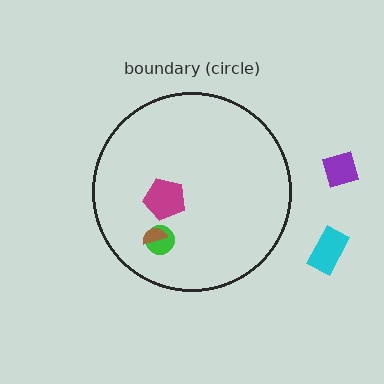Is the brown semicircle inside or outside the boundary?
Inside.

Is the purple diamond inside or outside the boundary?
Outside.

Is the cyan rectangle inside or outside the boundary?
Outside.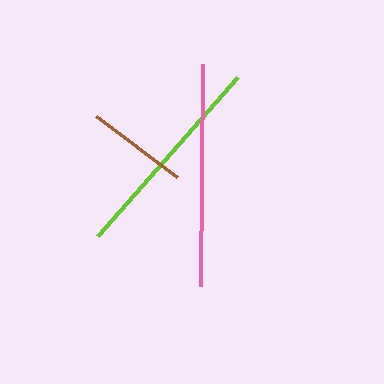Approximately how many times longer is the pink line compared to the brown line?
The pink line is approximately 2.2 times the length of the brown line.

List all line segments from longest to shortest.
From longest to shortest: pink, lime, brown.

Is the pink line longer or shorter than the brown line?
The pink line is longer than the brown line.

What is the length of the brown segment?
The brown segment is approximately 102 pixels long.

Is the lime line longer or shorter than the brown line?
The lime line is longer than the brown line.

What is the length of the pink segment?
The pink segment is approximately 223 pixels long.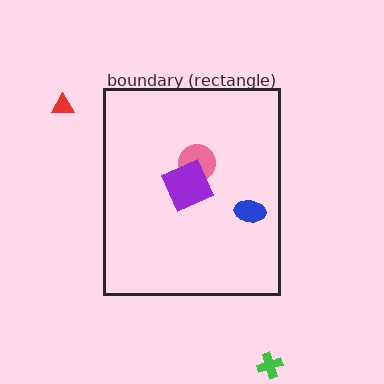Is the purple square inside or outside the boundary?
Inside.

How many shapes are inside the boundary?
3 inside, 2 outside.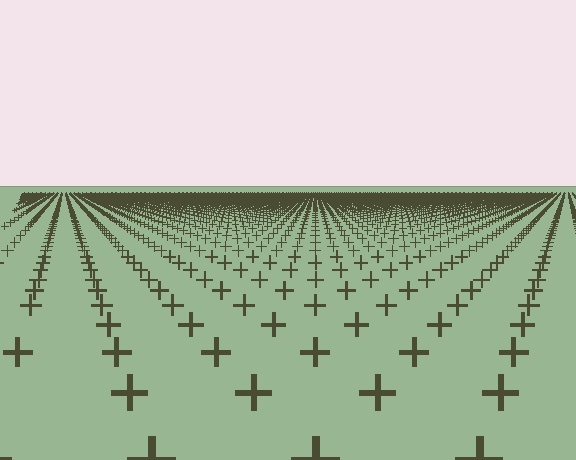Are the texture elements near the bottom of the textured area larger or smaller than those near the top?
Larger. Near the bottom, elements are closer to the viewer and appear at a bigger on-screen size.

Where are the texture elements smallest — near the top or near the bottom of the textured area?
Near the top.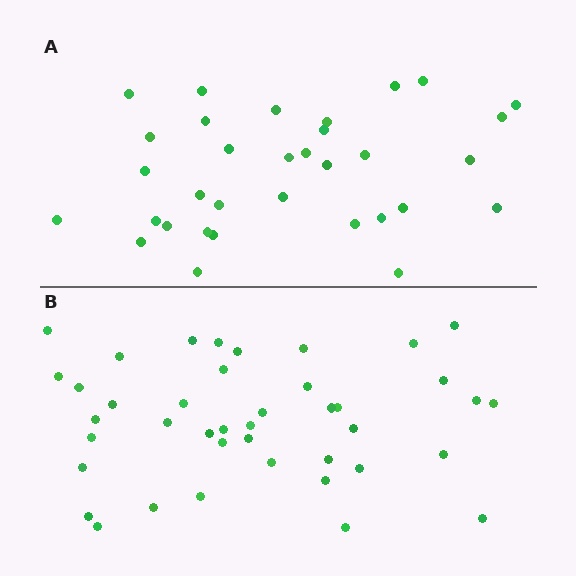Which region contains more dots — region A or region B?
Region B (the bottom region) has more dots.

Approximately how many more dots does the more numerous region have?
Region B has roughly 8 or so more dots than region A.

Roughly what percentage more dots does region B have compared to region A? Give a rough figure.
About 25% more.